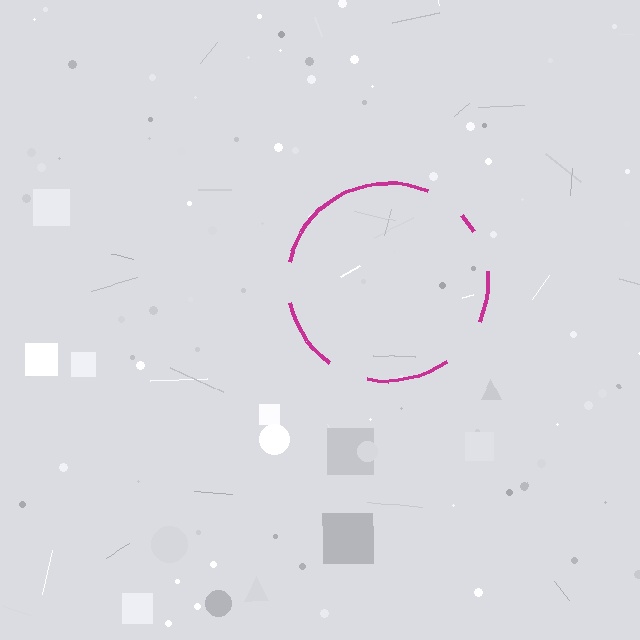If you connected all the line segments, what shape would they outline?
They would outline a circle.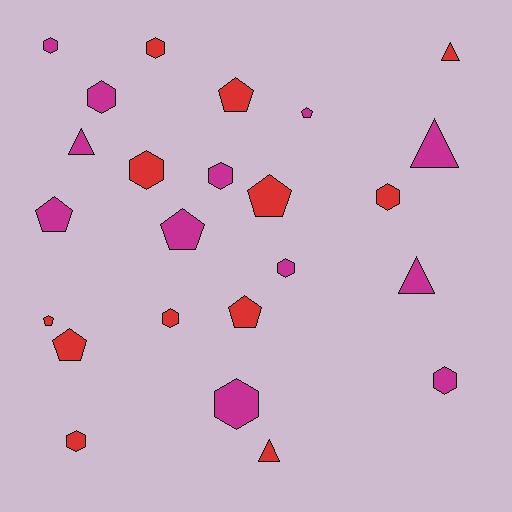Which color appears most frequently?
Magenta, with 12 objects.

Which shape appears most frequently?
Hexagon, with 11 objects.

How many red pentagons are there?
There are 5 red pentagons.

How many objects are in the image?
There are 24 objects.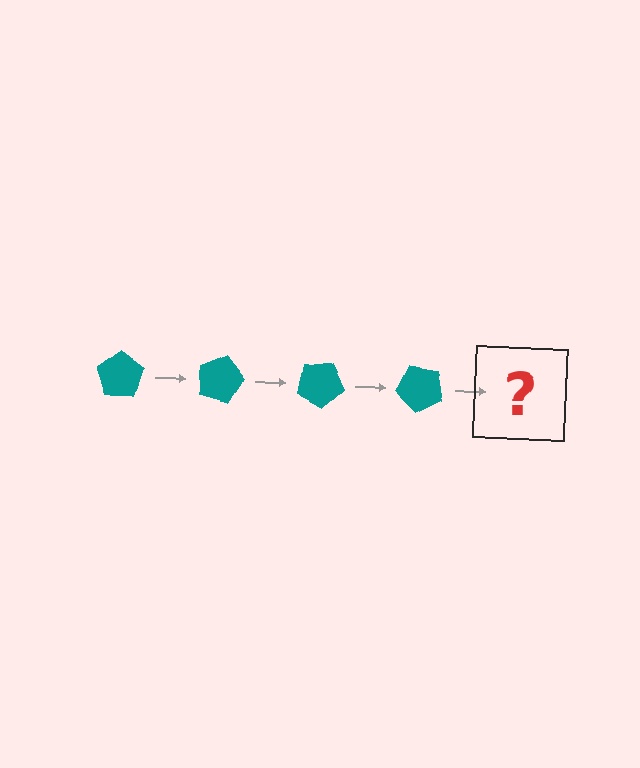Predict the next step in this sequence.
The next step is a teal pentagon rotated 60 degrees.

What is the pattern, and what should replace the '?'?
The pattern is that the pentagon rotates 15 degrees each step. The '?' should be a teal pentagon rotated 60 degrees.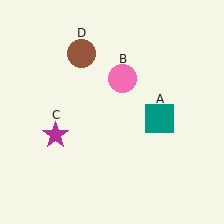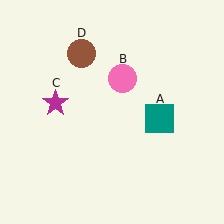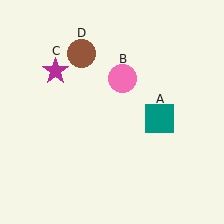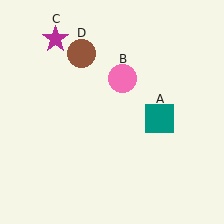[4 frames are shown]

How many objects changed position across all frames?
1 object changed position: magenta star (object C).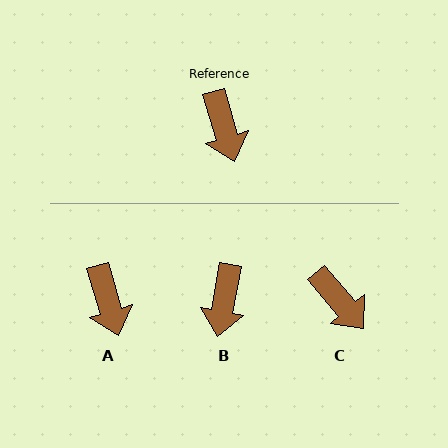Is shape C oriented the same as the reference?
No, it is off by about 24 degrees.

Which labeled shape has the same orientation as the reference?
A.